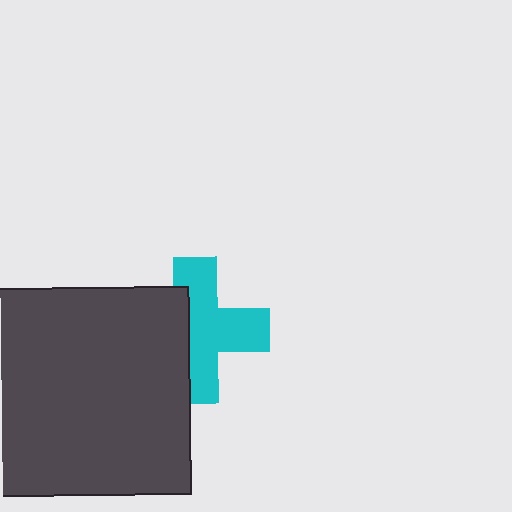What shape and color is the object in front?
The object in front is a dark gray square.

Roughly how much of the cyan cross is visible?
About half of it is visible (roughly 62%).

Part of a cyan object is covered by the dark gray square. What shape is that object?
It is a cross.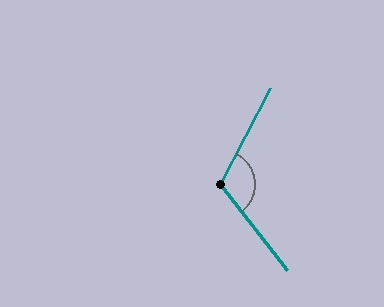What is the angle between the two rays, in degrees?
Approximately 115 degrees.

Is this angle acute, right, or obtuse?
It is obtuse.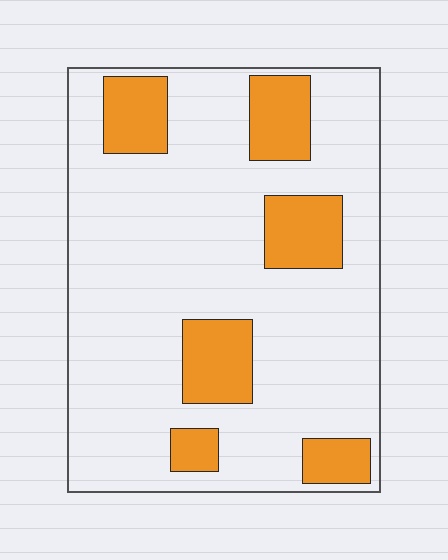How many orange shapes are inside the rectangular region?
6.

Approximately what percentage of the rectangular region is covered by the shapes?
Approximately 20%.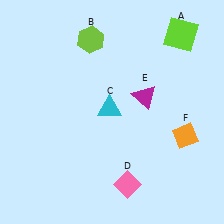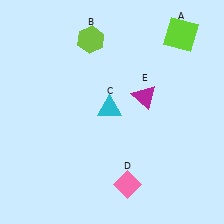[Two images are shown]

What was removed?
The orange diamond (F) was removed in Image 2.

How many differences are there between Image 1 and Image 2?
There is 1 difference between the two images.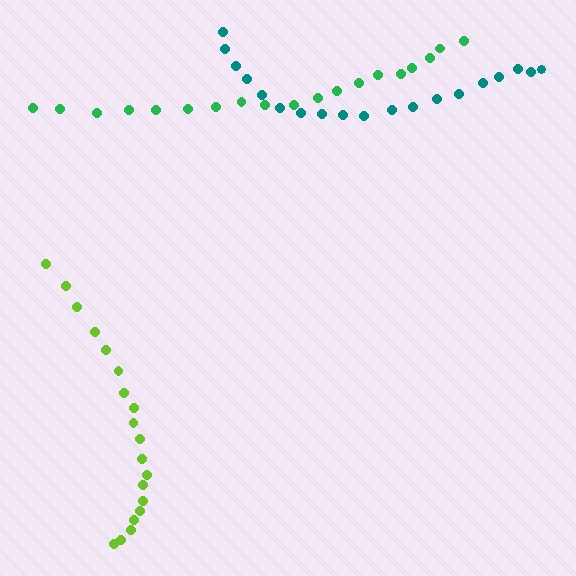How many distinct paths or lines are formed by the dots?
There are 3 distinct paths.